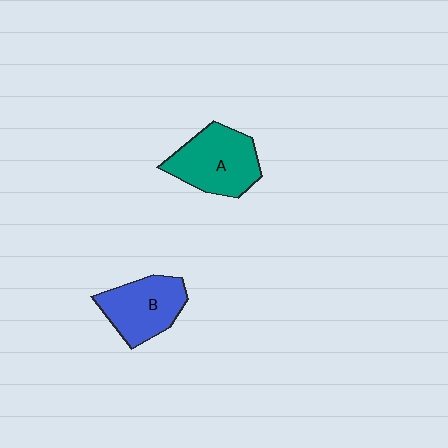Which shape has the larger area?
Shape A (teal).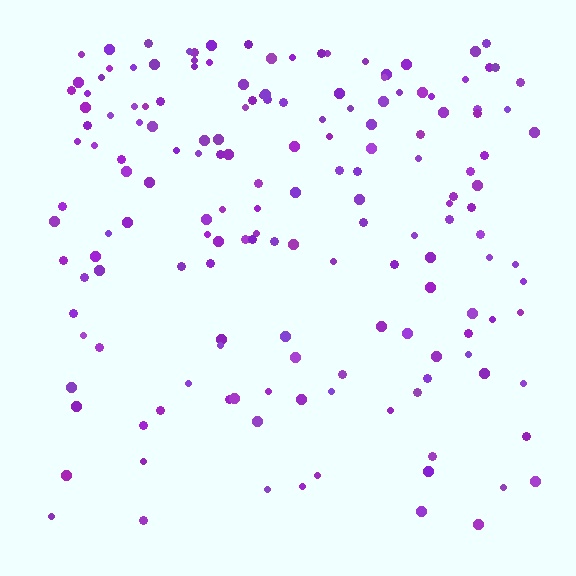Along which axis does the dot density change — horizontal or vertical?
Vertical.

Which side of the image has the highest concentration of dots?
The top.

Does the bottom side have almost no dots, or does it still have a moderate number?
Still a moderate number, just noticeably fewer than the top.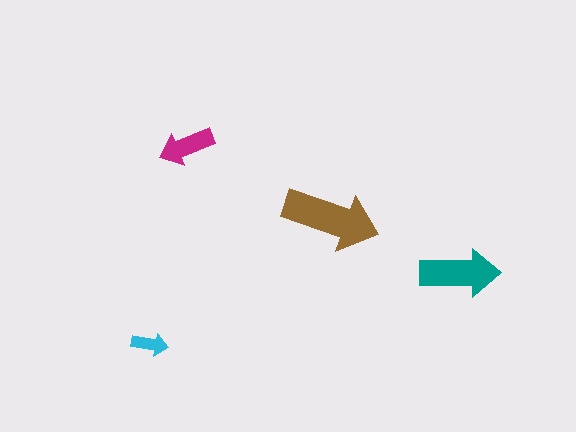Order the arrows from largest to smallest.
the brown one, the teal one, the magenta one, the cyan one.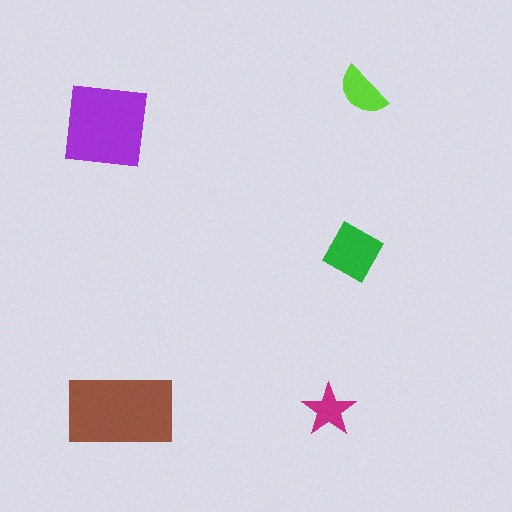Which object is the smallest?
The magenta star.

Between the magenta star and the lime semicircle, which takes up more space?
The lime semicircle.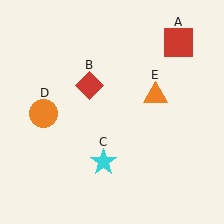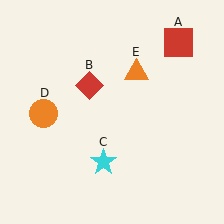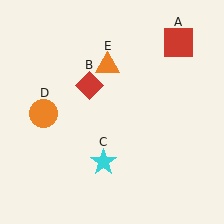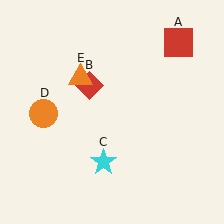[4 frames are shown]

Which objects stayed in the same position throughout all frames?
Red square (object A) and red diamond (object B) and cyan star (object C) and orange circle (object D) remained stationary.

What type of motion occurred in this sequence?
The orange triangle (object E) rotated counterclockwise around the center of the scene.